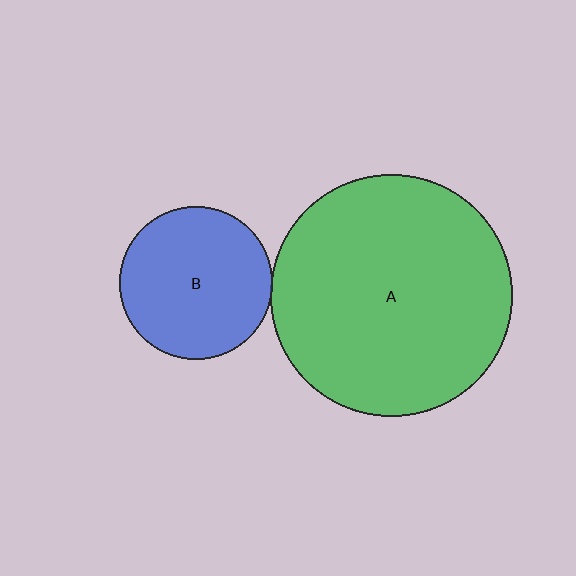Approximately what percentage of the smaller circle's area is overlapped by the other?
Approximately 5%.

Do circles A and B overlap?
Yes.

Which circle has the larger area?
Circle A (green).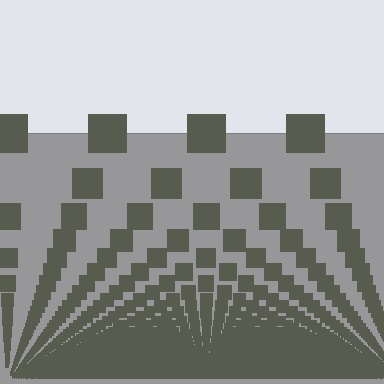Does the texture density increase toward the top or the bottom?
Density increases toward the bottom.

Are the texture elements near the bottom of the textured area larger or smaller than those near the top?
Smaller. The gradient is inverted — elements near the bottom are smaller and denser.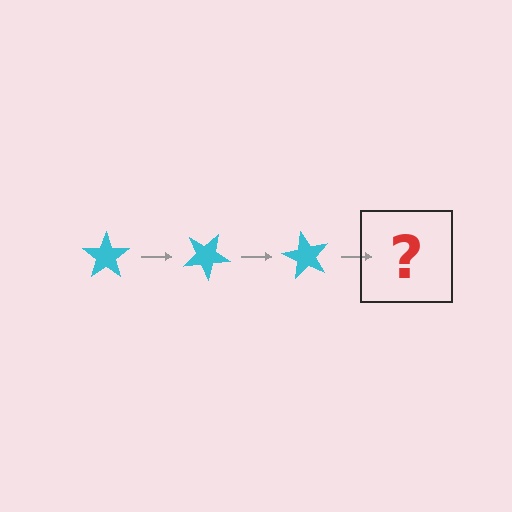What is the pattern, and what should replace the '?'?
The pattern is that the star rotates 30 degrees each step. The '?' should be a cyan star rotated 90 degrees.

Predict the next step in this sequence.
The next step is a cyan star rotated 90 degrees.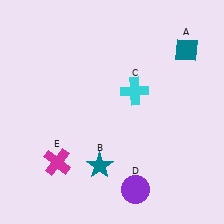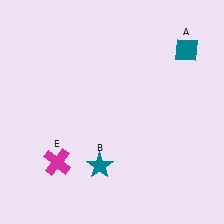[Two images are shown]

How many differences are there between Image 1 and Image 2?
There are 2 differences between the two images.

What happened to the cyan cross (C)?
The cyan cross (C) was removed in Image 2. It was in the top-right area of Image 1.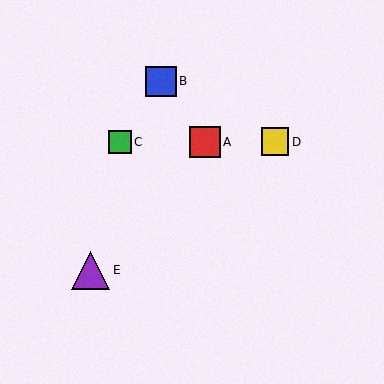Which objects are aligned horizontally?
Objects A, C, D are aligned horizontally.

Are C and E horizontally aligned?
No, C is at y≈142 and E is at y≈270.